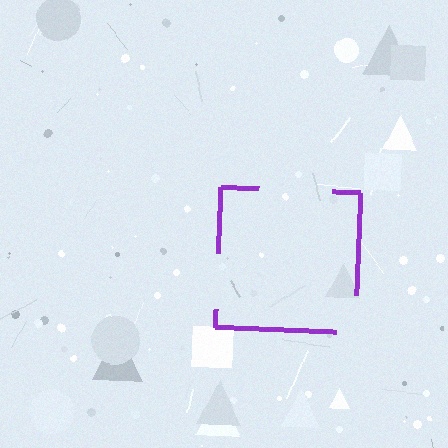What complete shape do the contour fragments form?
The contour fragments form a square.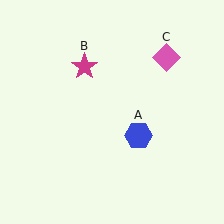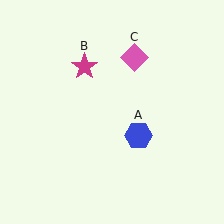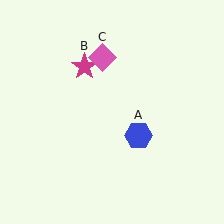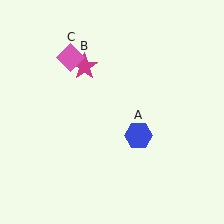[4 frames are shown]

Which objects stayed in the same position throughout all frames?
Blue hexagon (object A) and magenta star (object B) remained stationary.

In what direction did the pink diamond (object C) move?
The pink diamond (object C) moved left.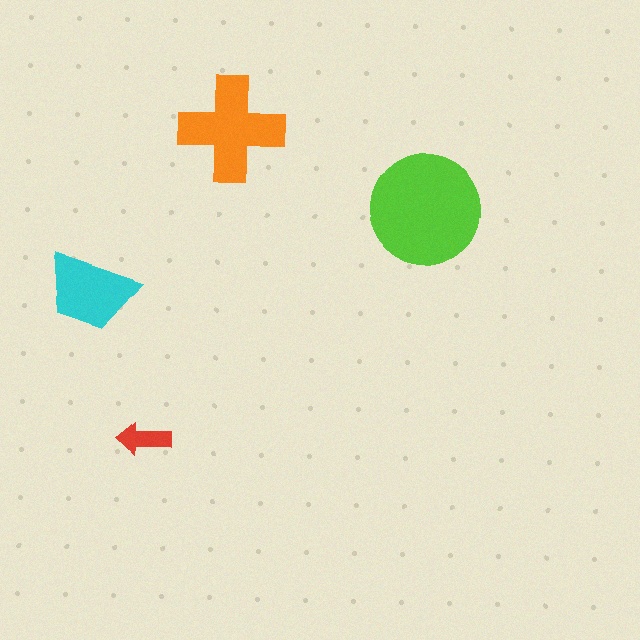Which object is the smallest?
The red arrow.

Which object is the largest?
The lime circle.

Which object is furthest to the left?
The cyan trapezoid is leftmost.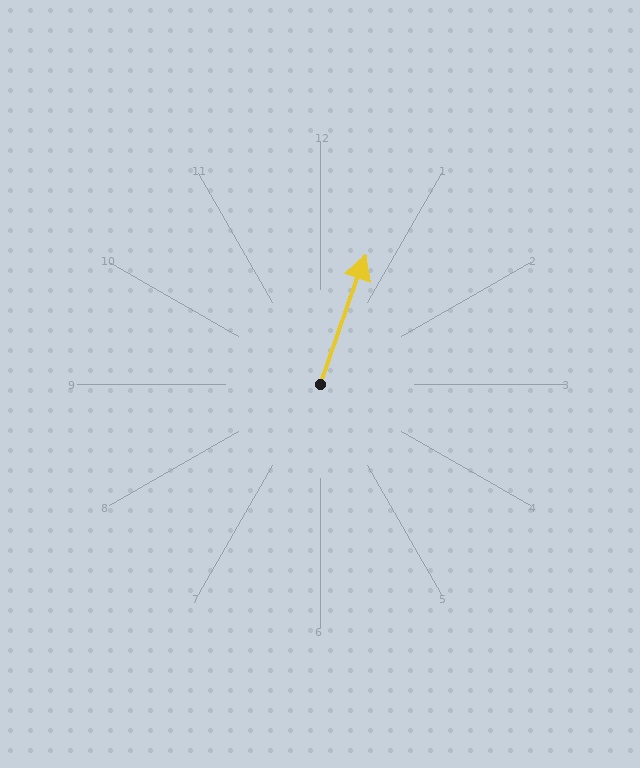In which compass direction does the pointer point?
North.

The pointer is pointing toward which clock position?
Roughly 1 o'clock.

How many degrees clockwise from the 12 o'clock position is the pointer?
Approximately 19 degrees.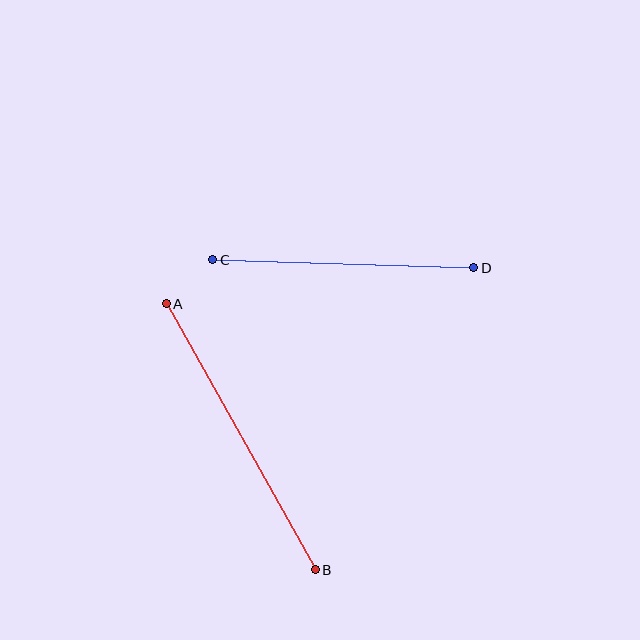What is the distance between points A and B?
The distance is approximately 305 pixels.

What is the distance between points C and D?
The distance is approximately 261 pixels.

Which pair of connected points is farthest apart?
Points A and B are farthest apart.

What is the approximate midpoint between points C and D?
The midpoint is at approximately (343, 264) pixels.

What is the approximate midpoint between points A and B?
The midpoint is at approximately (241, 437) pixels.